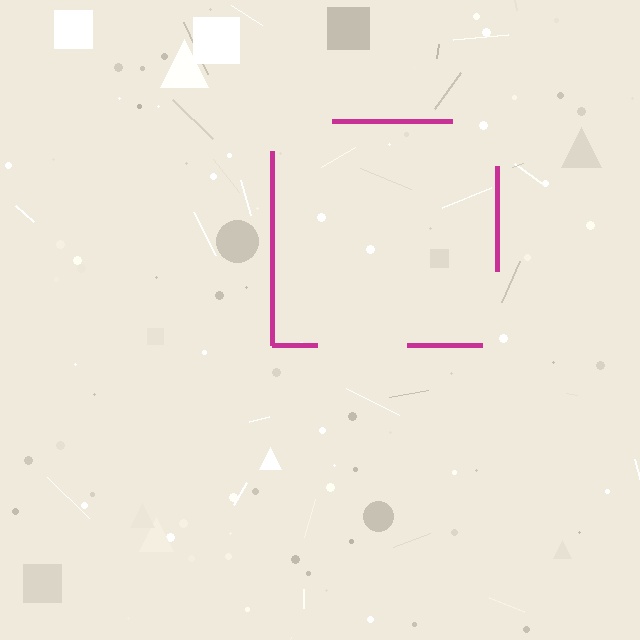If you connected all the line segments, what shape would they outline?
They would outline a square.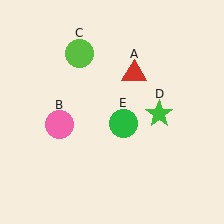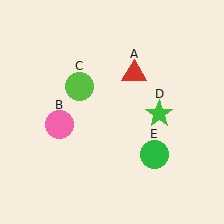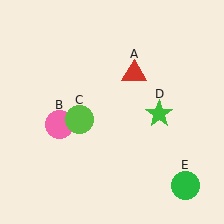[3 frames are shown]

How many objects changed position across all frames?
2 objects changed position: lime circle (object C), green circle (object E).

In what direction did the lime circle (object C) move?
The lime circle (object C) moved down.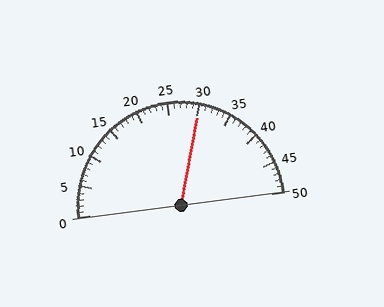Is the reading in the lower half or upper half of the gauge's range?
The reading is in the upper half of the range (0 to 50).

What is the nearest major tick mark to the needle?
The nearest major tick mark is 30.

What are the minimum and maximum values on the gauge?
The gauge ranges from 0 to 50.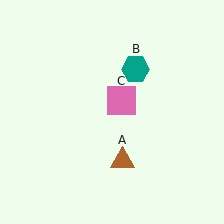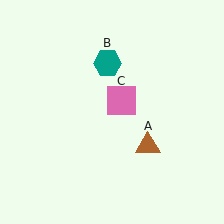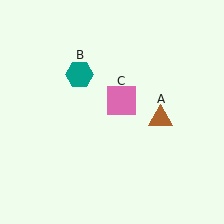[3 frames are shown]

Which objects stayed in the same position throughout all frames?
Pink square (object C) remained stationary.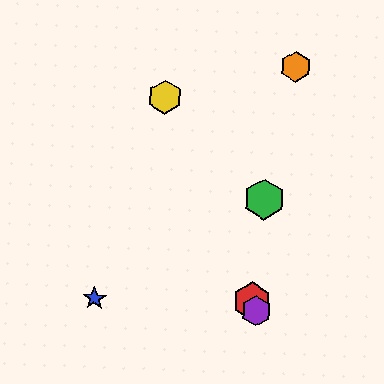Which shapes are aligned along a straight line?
The red hexagon, the yellow hexagon, the purple hexagon are aligned along a straight line.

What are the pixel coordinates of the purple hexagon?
The purple hexagon is at (256, 311).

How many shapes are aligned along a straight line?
3 shapes (the red hexagon, the yellow hexagon, the purple hexagon) are aligned along a straight line.